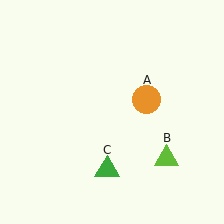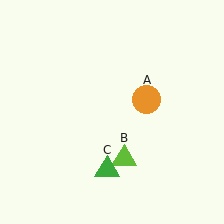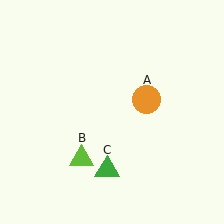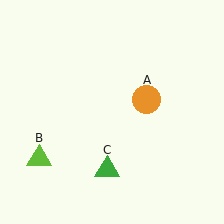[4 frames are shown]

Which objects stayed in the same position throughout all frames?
Orange circle (object A) and green triangle (object C) remained stationary.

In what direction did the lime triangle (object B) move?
The lime triangle (object B) moved left.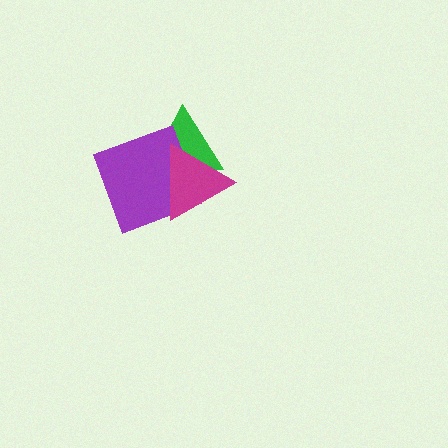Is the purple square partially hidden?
Yes, it is partially covered by another shape.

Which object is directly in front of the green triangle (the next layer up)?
The purple square is directly in front of the green triangle.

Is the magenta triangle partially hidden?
No, no other shape covers it.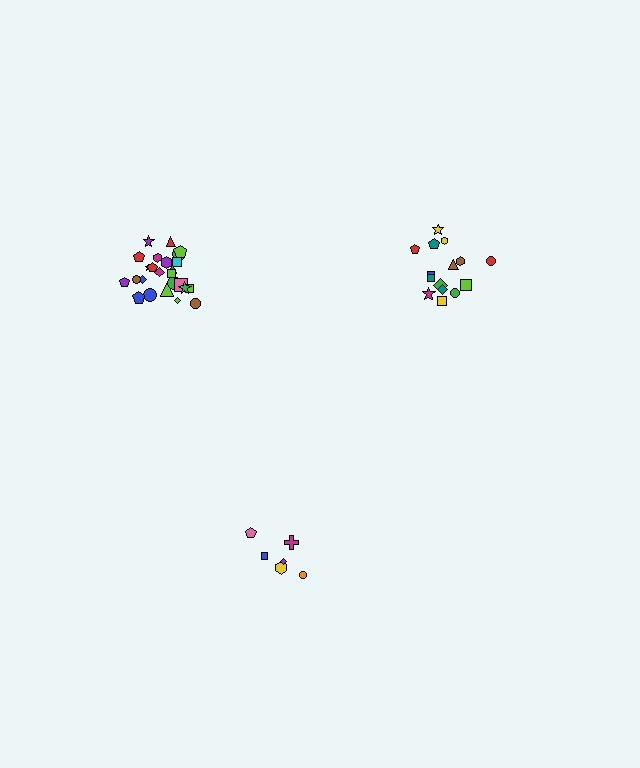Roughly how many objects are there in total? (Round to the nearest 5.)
Roughly 45 objects in total.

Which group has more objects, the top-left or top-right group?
The top-left group.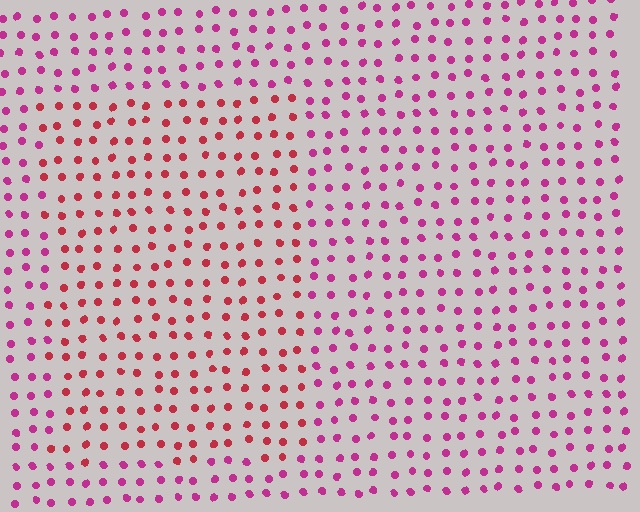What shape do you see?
I see a rectangle.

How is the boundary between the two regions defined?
The boundary is defined purely by a slight shift in hue (about 33 degrees). Spacing, size, and orientation are identical on both sides.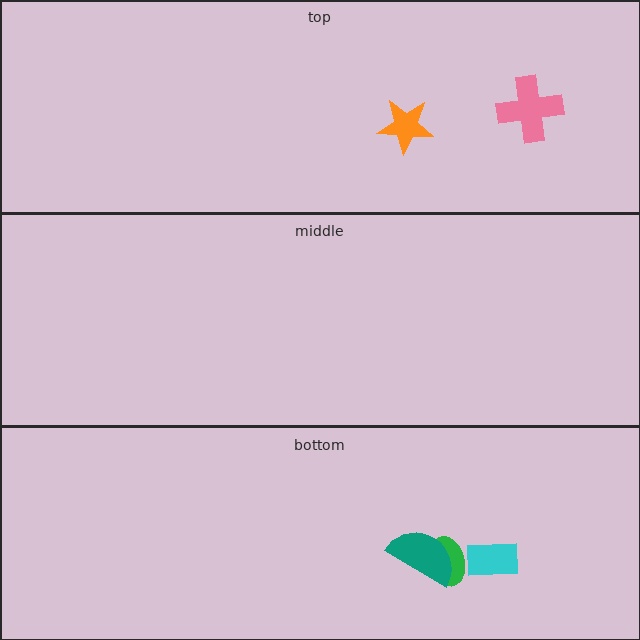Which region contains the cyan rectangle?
The bottom region.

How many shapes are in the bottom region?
3.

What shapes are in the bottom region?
The green ellipse, the teal semicircle, the cyan rectangle.